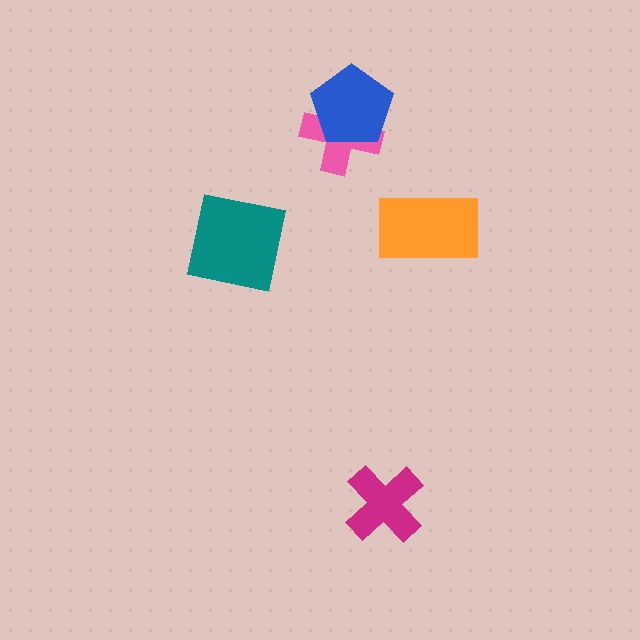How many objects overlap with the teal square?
0 objects overlap with the teal square.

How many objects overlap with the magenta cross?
0 objects overlap with the magenta cross.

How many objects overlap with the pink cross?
1 object overlaps with the pink cross.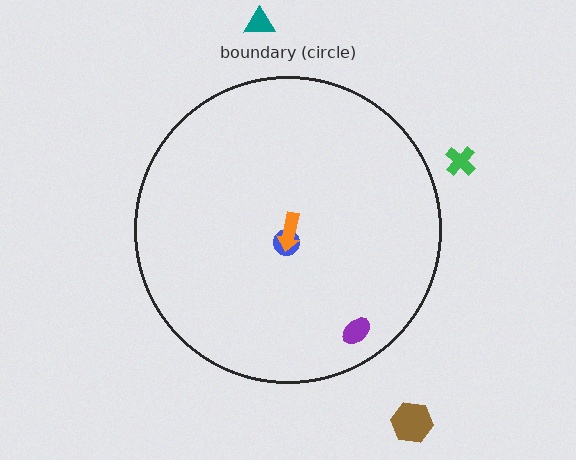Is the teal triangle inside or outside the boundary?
Outside.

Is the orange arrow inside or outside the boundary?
Inside.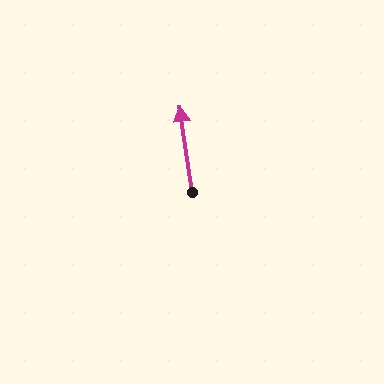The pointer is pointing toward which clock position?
Roughly 12 o'clock.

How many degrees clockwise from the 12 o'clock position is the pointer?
Approximately 352 degrees.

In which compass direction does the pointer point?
North.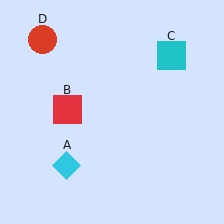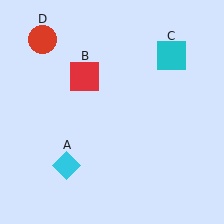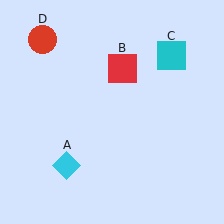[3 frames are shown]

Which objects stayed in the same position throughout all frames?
Cyan diamond (object A) and cyan square (object C) and red circle (object D) remained stationary.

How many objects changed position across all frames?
1 object changed position: red square (object B).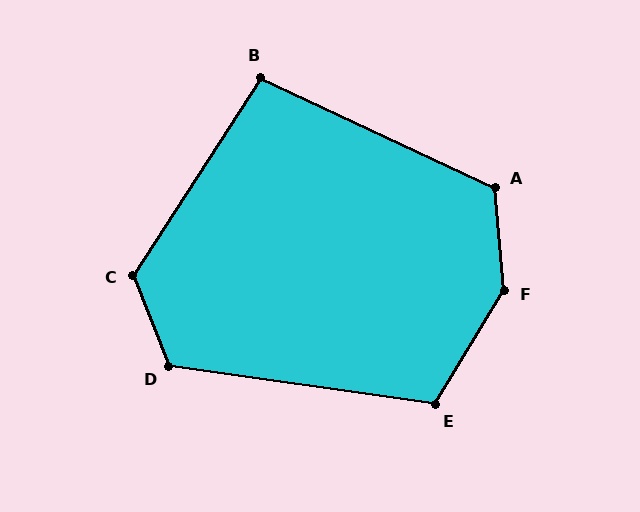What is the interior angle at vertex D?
Approximately 119 degrees (obtuse).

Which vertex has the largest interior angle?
F, at approximately 143 degrees.